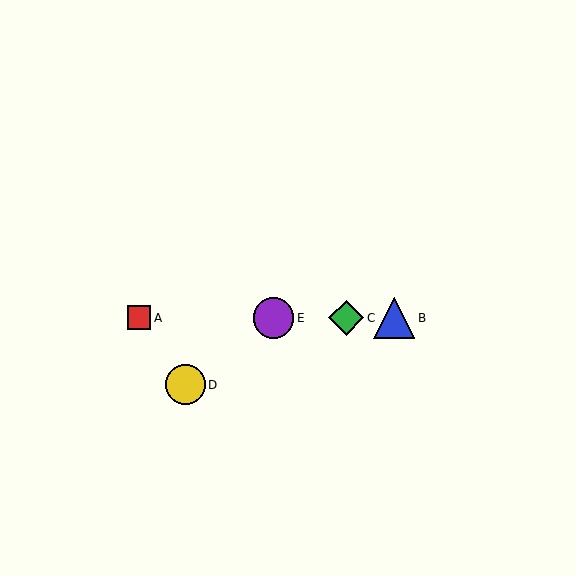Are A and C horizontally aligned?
Yes, both are at y≈318.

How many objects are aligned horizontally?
4 objects (A, B, C, E) are aligned horizontally.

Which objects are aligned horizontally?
Objects A, B, C, E are aligned horizontally.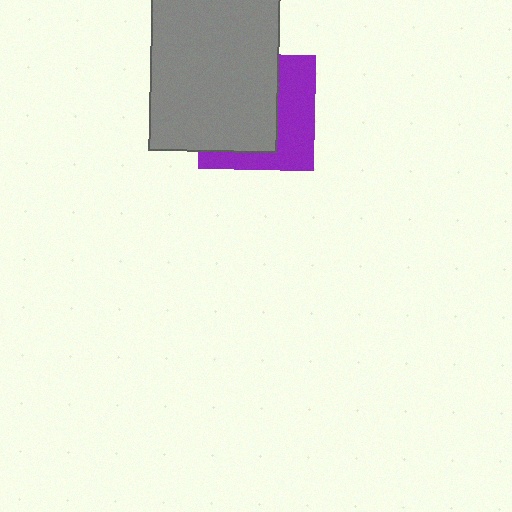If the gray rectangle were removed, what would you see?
You would see the complete purple square.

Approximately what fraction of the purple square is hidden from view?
Roughly 59% of the purple square is hidden behind the gray rectangle.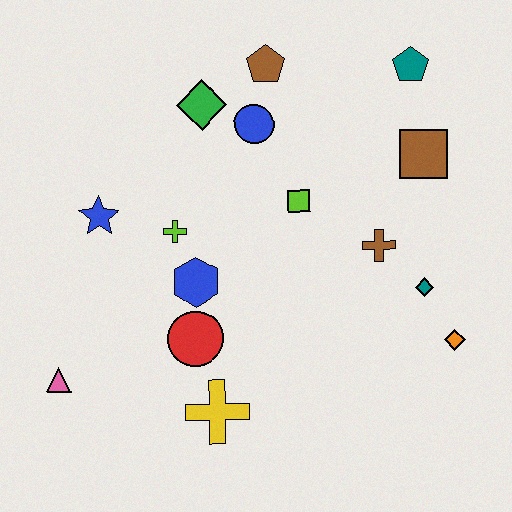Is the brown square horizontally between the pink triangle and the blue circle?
No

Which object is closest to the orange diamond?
The teal diamond is closest to the orange diamond.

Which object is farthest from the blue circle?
The pink triangle is farthest from the blue circle.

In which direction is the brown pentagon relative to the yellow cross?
The brown pentagon is above the yellow cross.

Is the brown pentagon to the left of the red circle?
No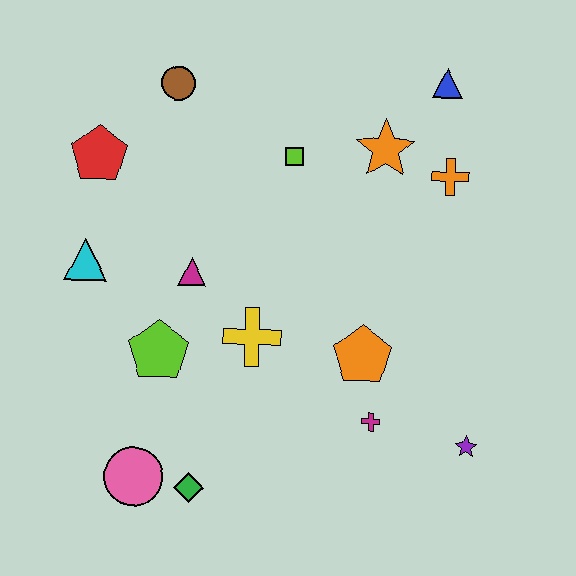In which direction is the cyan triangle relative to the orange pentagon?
The cyan triangle is to the left of the orange pentagon.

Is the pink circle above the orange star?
No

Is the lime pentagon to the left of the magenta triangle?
Yes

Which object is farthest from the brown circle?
The purple star is farthest from the brown circle.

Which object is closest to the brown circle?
The red pentagon is closest to the brown circle.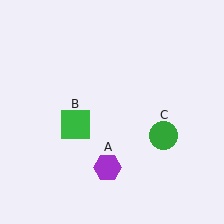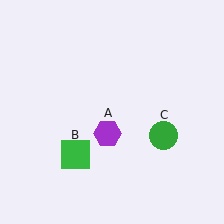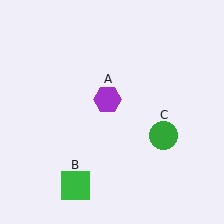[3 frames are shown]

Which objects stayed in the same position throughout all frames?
Green circle (object C) remained stationary.